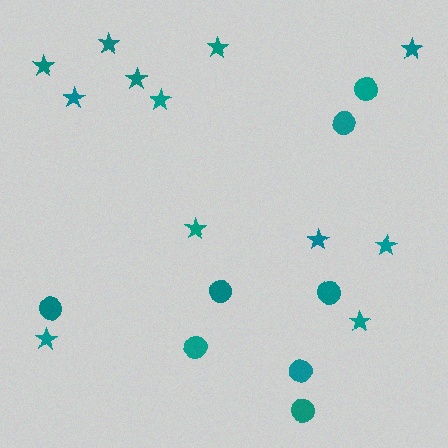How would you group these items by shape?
There are 2 groups: one group of stars (12) and one group of circles (8).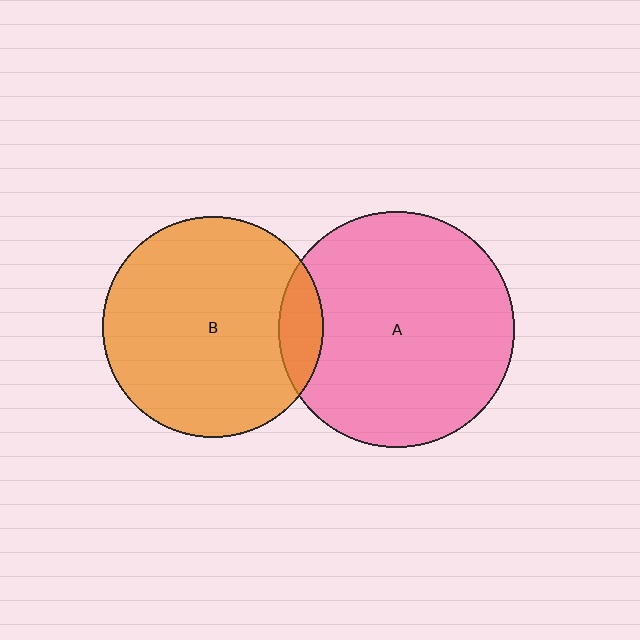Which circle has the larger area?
Circle A (pink).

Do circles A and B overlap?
Yes.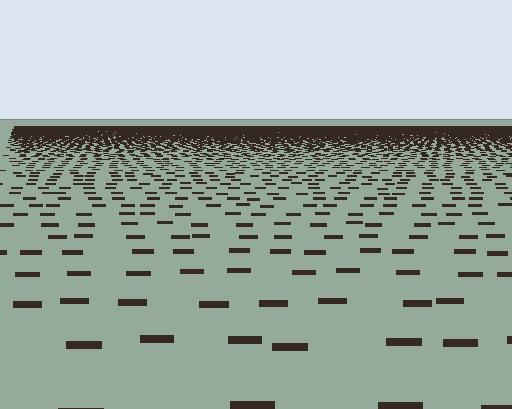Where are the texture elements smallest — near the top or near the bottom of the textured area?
Near the top.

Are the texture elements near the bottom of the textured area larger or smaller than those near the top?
Larger. Near the bottom, elements are closer to the viewer and appear at a bigger on-screen size.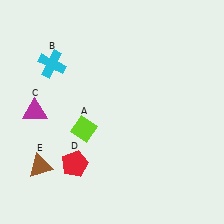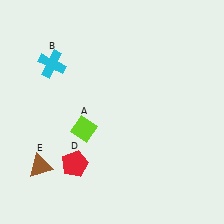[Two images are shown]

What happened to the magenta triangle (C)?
The magenta triangle (C) was removed in Image 2. It was in the top-left area of Image 1.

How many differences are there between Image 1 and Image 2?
There is 1 difference between the two images.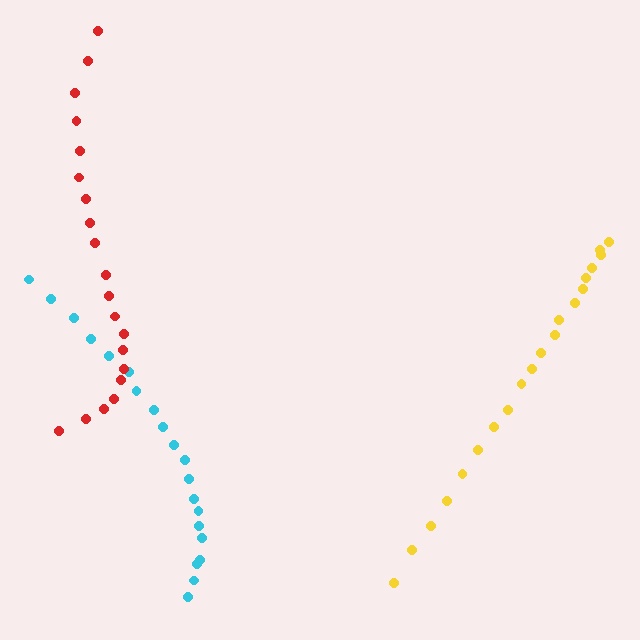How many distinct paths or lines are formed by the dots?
There are 3 distinct paths.